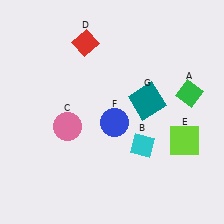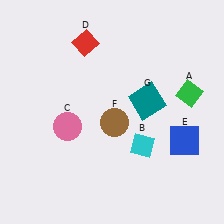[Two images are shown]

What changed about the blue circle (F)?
In Image 1, F is blue. In Image 2, it changed to brown.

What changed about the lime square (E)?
In Image 1, E is lime. In Image 2, it changed to blue.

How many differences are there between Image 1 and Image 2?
There are 2 differences between the two images.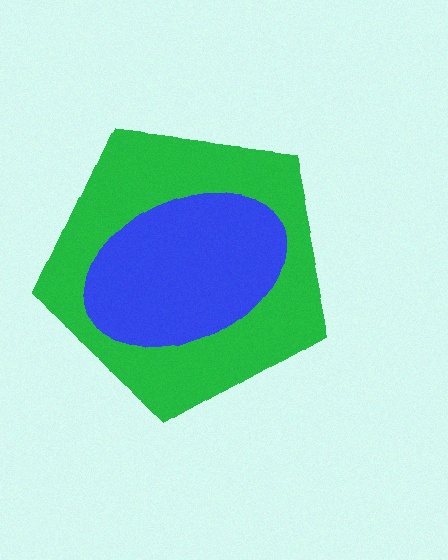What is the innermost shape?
The blue ellipse.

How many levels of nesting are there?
2.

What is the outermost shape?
The green pentagon.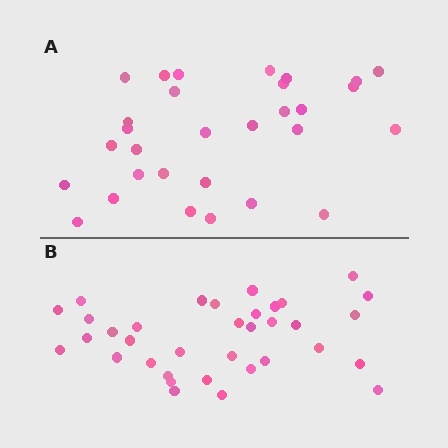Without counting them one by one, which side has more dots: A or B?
Region B (the bottom region) has more dots.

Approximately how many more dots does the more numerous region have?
Region B has about 5 more dots than region A.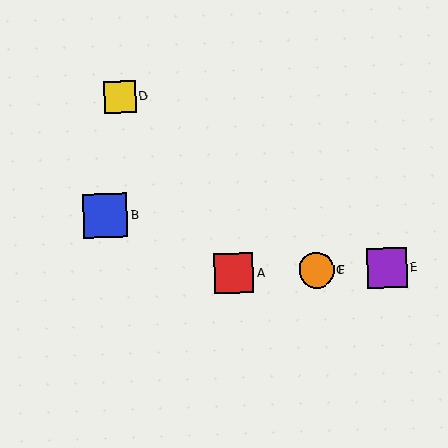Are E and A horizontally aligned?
Yes, both are at y≈268.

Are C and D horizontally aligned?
No, C is at y≈270 and D is at y≈97.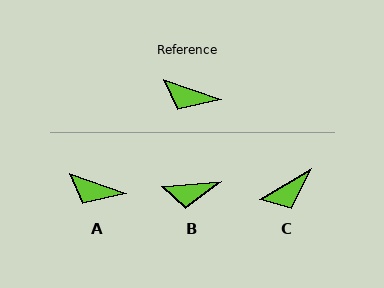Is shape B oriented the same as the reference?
No, it is off by about 24 degrees.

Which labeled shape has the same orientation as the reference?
A.